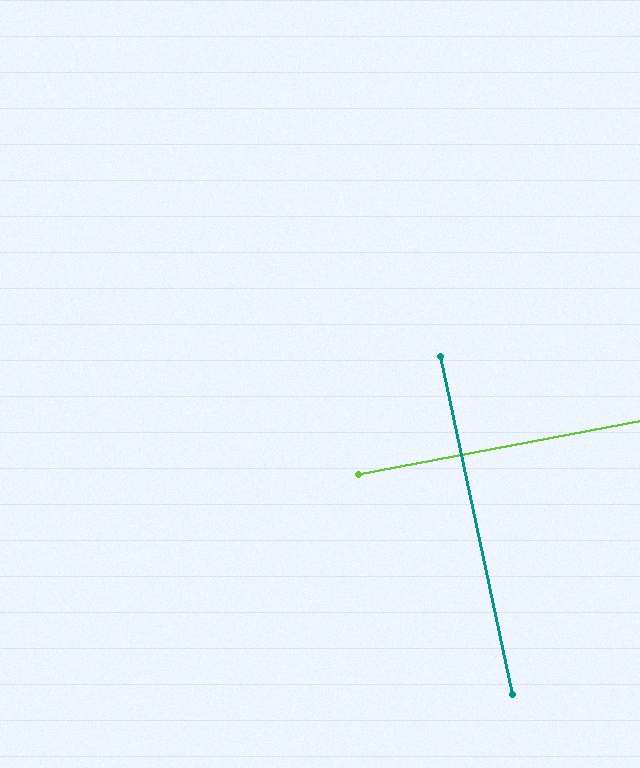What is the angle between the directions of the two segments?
Approximately 89 degrees.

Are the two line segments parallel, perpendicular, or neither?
Perpendicular — they meet at approximately 89°.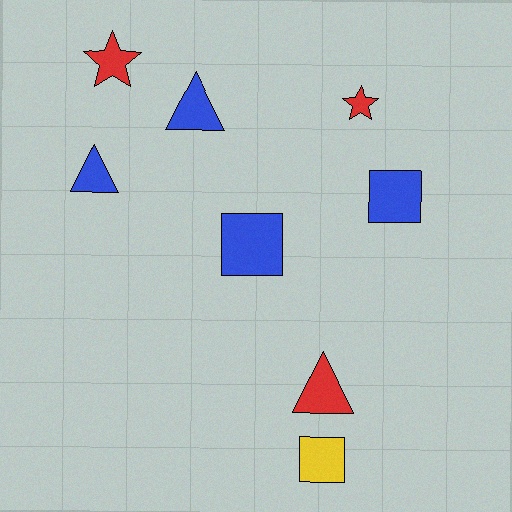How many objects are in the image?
There are 8 objects.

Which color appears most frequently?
Blue, with 4 objects.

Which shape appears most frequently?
Triangle, with 3 objects.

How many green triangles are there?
There are no green triangles.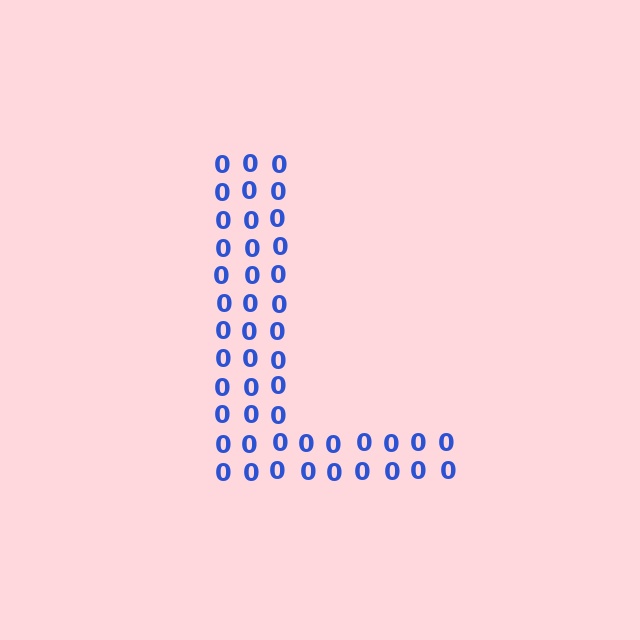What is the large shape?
The large shape is the letter L.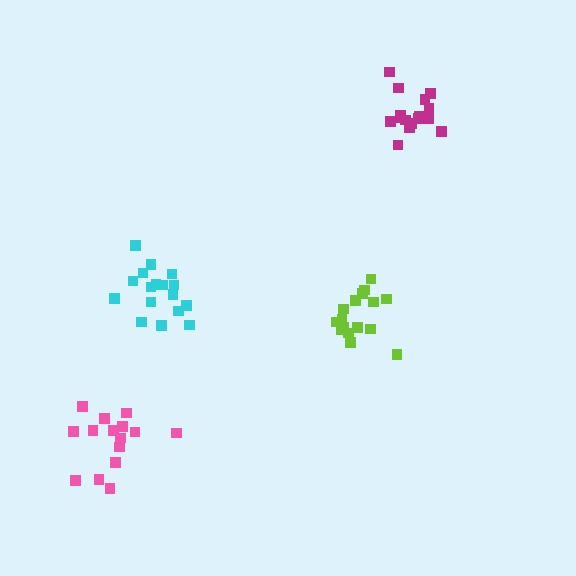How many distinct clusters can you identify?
There are 4 distinct clusters.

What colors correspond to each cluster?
The clusters are colored: cyan, pink, magenta, lime.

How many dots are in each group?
Group 1: 17 dots, Group 2: 15 dots, Group 3: 16 dots, Group 4: 16 dots (64 total).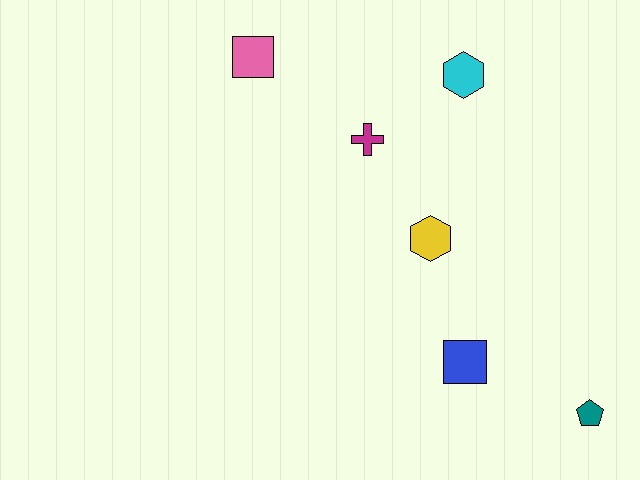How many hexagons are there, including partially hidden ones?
There are 2 hexagons.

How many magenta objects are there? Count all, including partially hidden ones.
There is 1 magenta object.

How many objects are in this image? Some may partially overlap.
There are 6 objects.